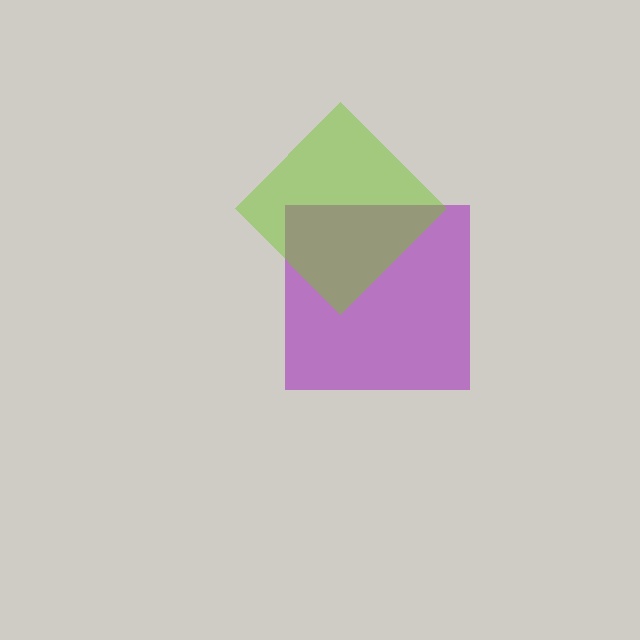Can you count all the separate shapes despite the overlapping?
Yes, there are 2 separate shapes.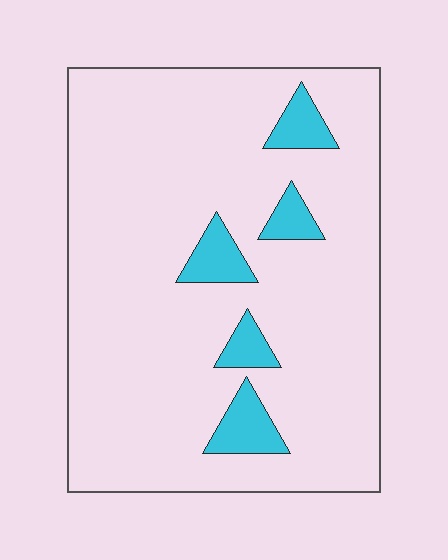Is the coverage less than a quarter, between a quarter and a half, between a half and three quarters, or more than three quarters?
Less than a quarter.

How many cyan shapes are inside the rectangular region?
5.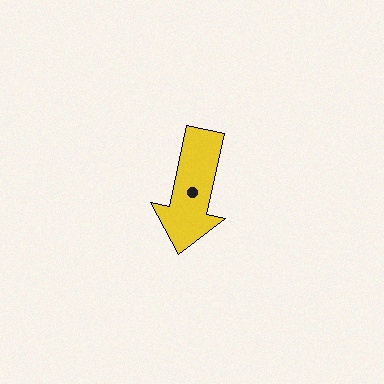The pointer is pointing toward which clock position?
Roughly 6 o'clock.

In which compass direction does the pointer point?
South.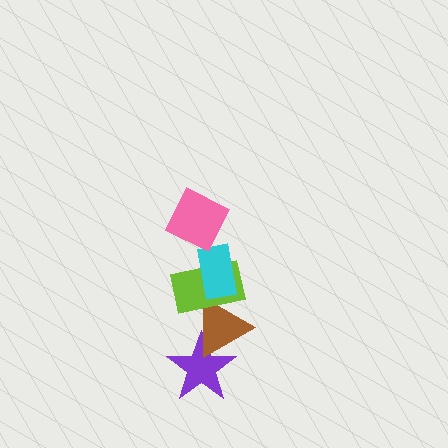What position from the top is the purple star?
The purple star is 5th from the top.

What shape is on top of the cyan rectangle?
The pink square is on top of the cyan rectangle.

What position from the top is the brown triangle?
The brown triangle is 4th from the top.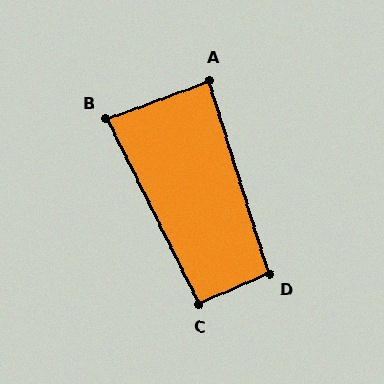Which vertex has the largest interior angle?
D, at approximately 96 degrees.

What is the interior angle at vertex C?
Approximately 93 degrees (approximately right).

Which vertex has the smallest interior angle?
B, at approximately 84 degrees.